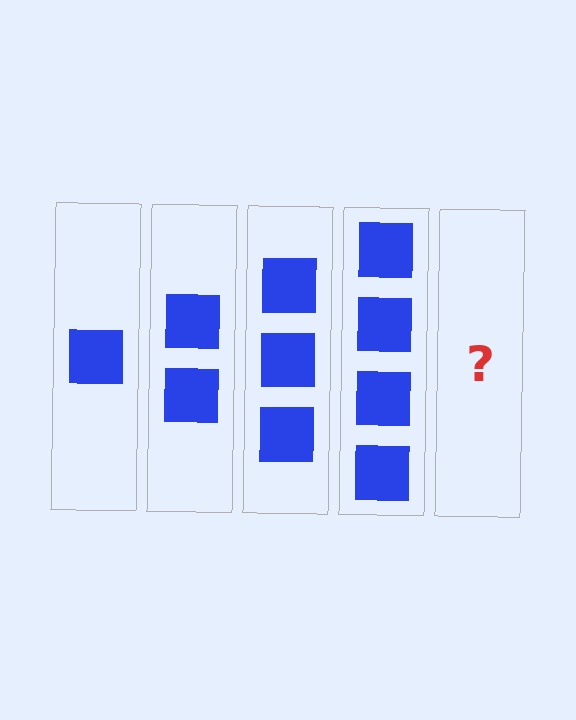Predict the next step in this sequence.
The next step is 5 squares.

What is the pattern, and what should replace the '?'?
The pattern is that each step adds one more square. The '?' should be 5 squares.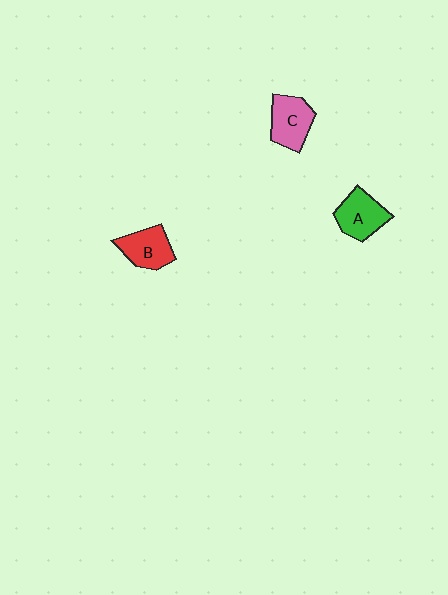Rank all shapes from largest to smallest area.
From largest to smallest: C (pink), A (green), B (red).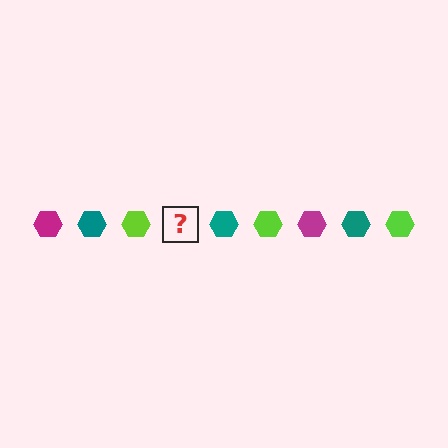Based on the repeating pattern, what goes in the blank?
The blank should be a magenta hexagon.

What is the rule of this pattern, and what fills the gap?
The rule is that the pattern cycles through magenta, teal, lime hexagons. The gap should be filled with a magenta hexagon.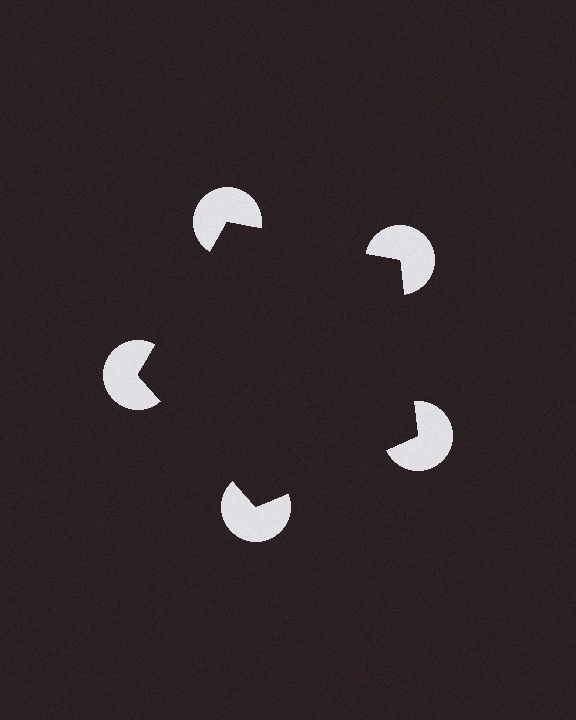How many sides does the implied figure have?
5 sides.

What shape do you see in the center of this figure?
An illusory pentagon — its edges are inferred from the aligned wedge cuts in the pac-man discs, not physically drawn.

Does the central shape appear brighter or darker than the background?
It typically appears slightly darker than the background, even though no actual brightness change is drawn.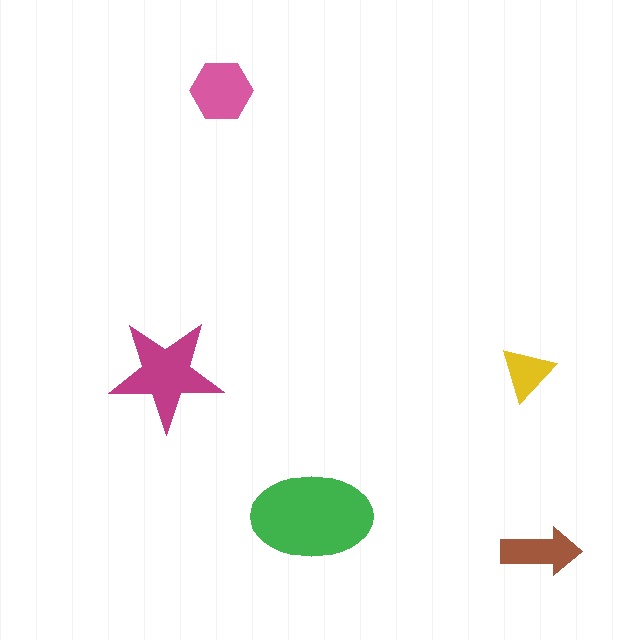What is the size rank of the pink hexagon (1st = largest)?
3rd.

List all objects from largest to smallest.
The green ellipse, the magenta star, the pink hexagon, the brown arrow, the yellow triangle.